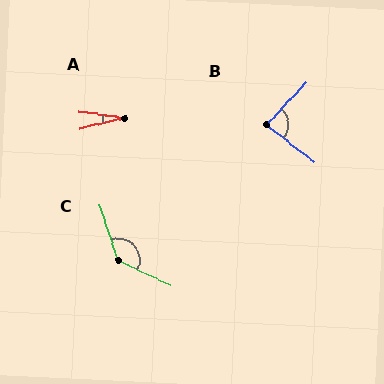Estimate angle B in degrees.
Approximately 84 degrees.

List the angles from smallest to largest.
A (21°), B (84°), C (133°).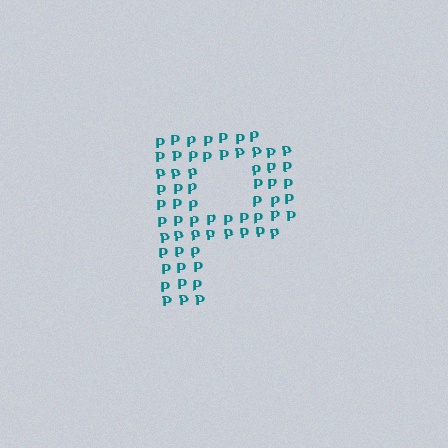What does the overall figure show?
The overall figure shows the letter P.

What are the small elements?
The small elements are letter P's.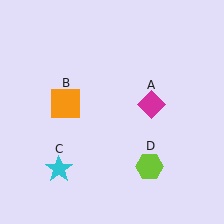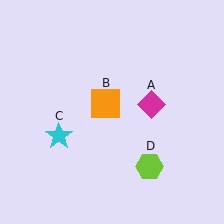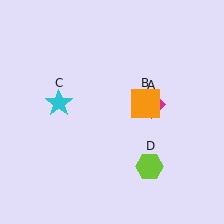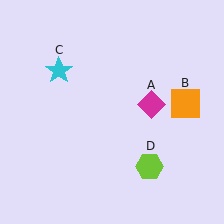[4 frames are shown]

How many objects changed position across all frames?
2 objects changed position: orange square (object B), cyan star (object C).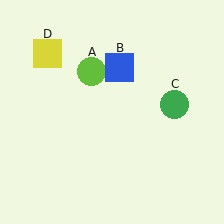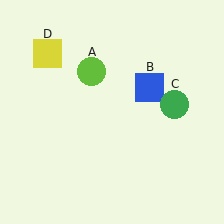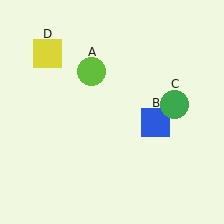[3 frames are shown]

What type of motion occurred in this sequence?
The blue square (object B) rotated clockwise around the center of the scene.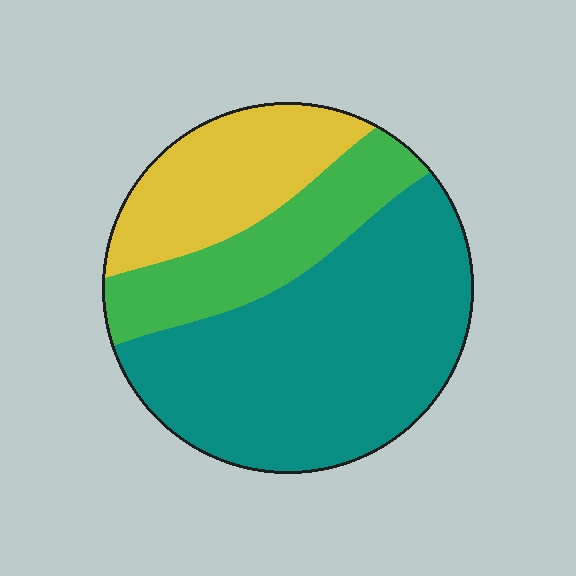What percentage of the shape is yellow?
Yellow covers roughly 25% of the shape.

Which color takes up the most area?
Teal, at roughly 55%.